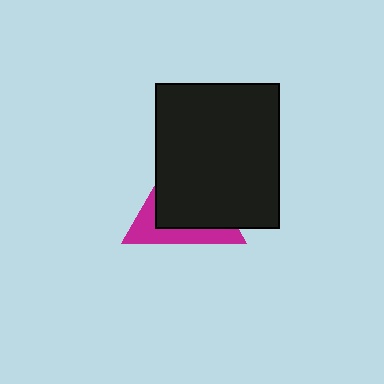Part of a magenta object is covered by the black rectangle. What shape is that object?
It is a triangle.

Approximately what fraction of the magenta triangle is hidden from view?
Roughly 67% of the magenta triangle is hidden behind the black rectangle.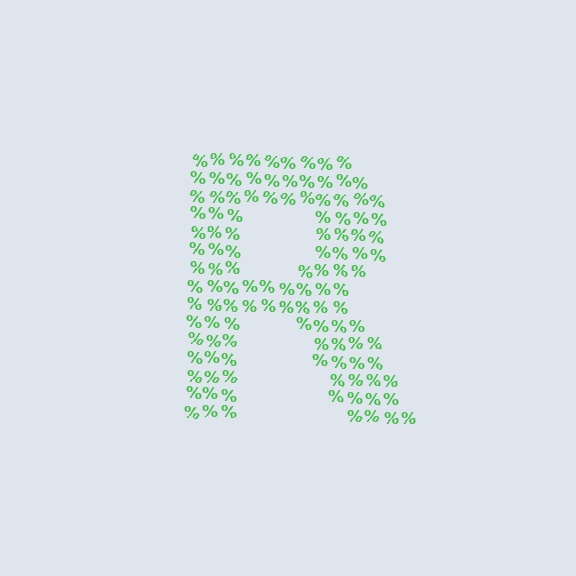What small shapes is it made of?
It is made of small percent signs.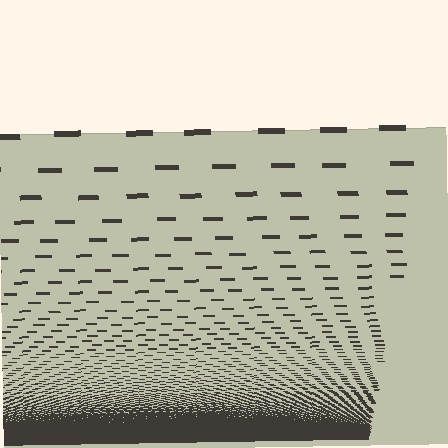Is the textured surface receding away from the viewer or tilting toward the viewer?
The surface appears to tilt toward the viewer. Texture elements get larger and sparser toward the top.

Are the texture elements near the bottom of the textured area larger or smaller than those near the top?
Smaller. The gradient is inverted — elements near the bottom are smaller and denser.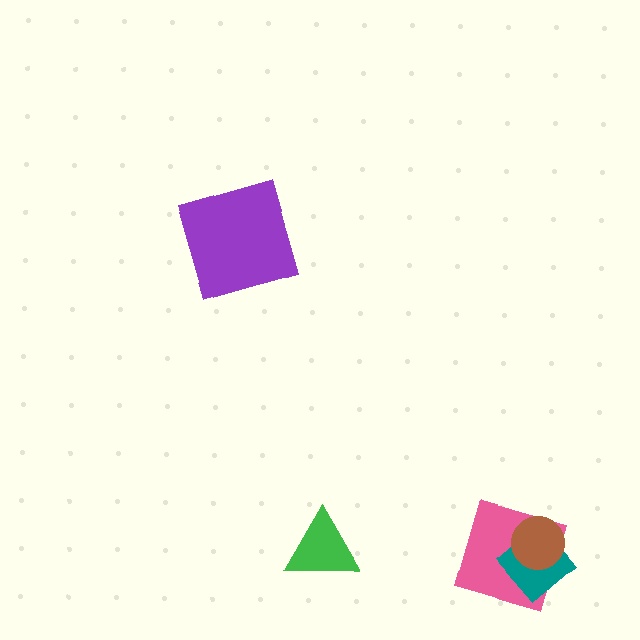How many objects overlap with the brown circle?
2 objects overlap with the brown circle.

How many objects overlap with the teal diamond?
2 objects overlap with the teal diamond.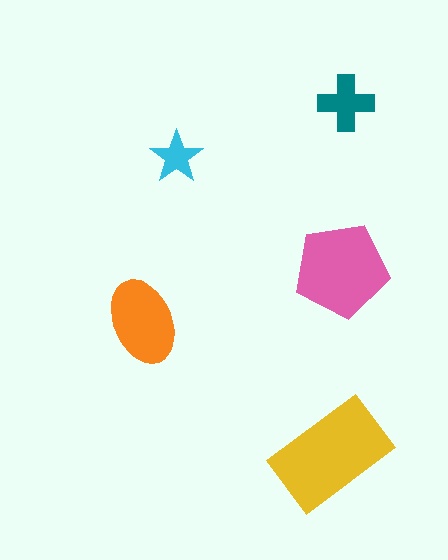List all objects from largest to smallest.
The yellow rectangle, the pink pentagon, the orange ellipse, the teal cross, the cyan star.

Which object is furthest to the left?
The orange ellipse is leftmost.